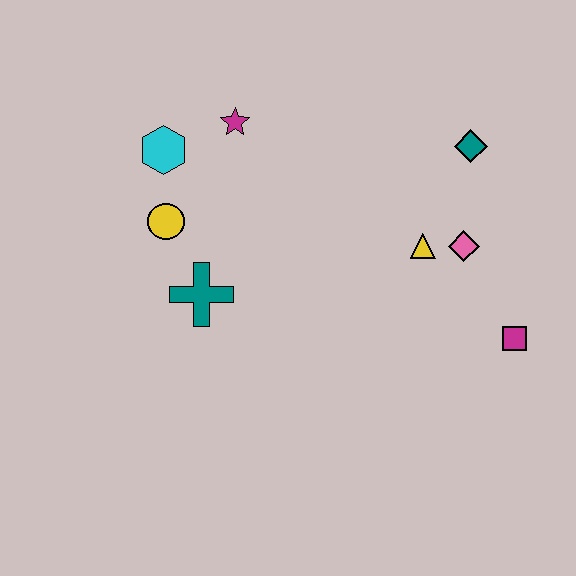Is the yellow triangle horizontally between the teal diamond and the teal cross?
Yes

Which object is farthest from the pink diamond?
The cyan hexagon is farthest from the pink diamond.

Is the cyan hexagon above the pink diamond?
Yes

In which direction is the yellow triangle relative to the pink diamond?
The yellow triangle is to the left of the pink diamond.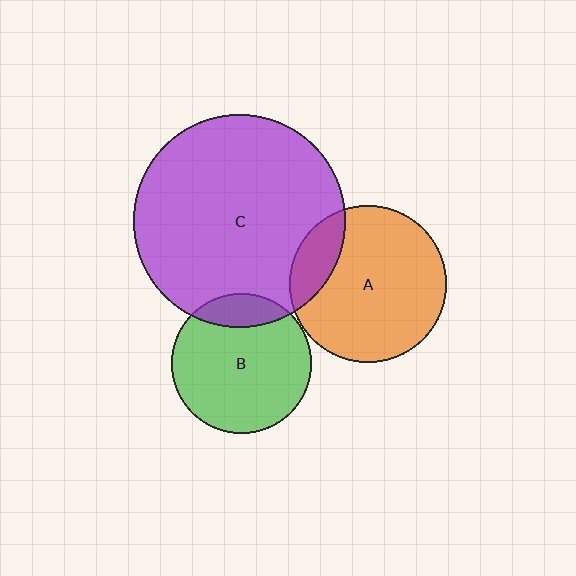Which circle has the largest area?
Circle C (purple).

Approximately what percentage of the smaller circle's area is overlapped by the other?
Approximately 15%.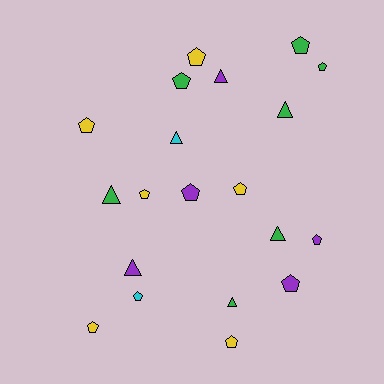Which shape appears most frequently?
Pentagon, with 13 objects.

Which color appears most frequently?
Green, with 7 objects.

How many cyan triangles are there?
There is 1 cyan triangle.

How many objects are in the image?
There are 20 objects.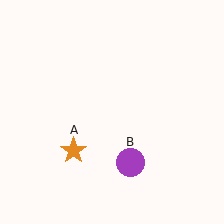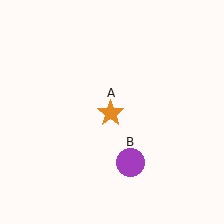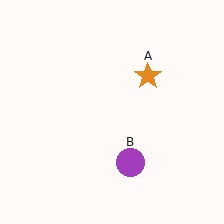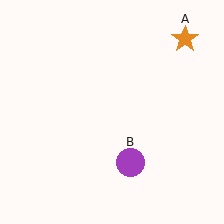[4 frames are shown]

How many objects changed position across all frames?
1 object changed position: orange star (object A).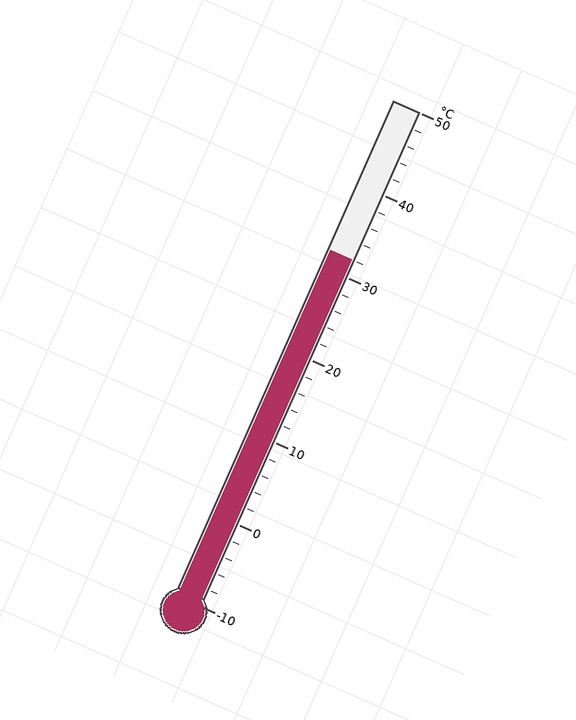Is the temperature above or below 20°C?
The temperature is above 20°C.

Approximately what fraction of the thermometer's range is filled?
The thermometer is filled to approximately 70% of its range.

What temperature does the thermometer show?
The thermometer shows approximately 32°C.